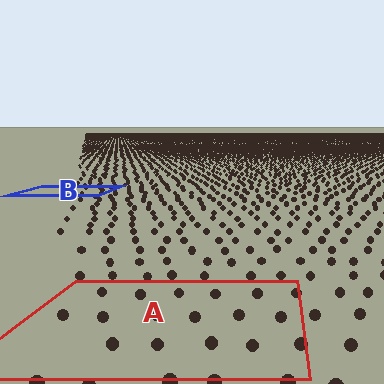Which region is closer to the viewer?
Region A is closer. The texture elements there are larger and more spread out.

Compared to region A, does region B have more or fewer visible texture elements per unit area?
Region B has more texture elements per unit area — they are packed more densely because it is farther away.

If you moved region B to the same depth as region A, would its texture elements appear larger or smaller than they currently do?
They would appear larger. At a closer depth, the same texture elements are projected at a bigger on-screen size.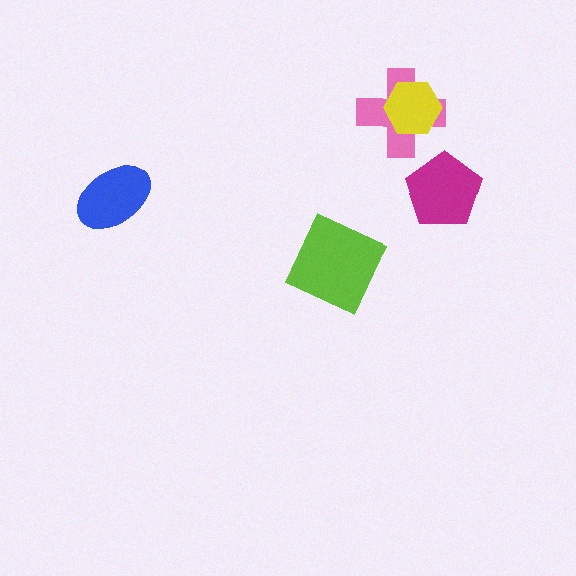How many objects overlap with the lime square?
0 objects overlap with the lime square.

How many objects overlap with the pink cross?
1 object overlaps with the pink cross.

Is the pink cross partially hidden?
Yes, it is partially covered by another shape.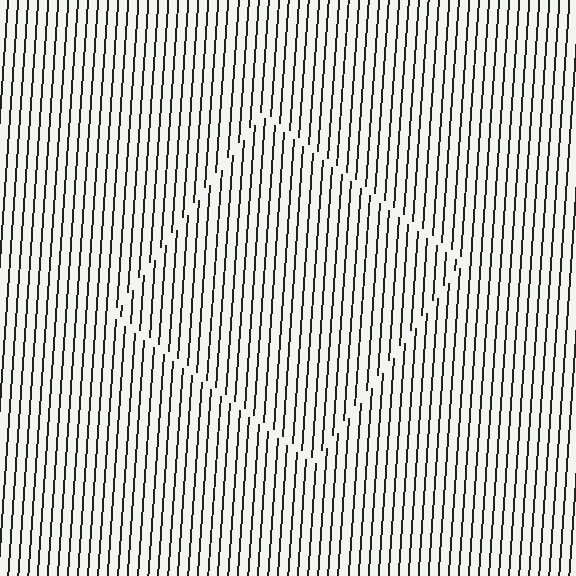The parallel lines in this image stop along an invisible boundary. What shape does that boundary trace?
An illusory square. The interior of the shape contains the same grating, shifted by half a period — the contour is defined by the phase discontinuity where line-ends from the inner and outer gratings abut.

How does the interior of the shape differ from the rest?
The interior of the shape contains the same grating, shifted by half a period — the contour is defined by the phase discontinuity where line-ends from the inner and outer gratings abut.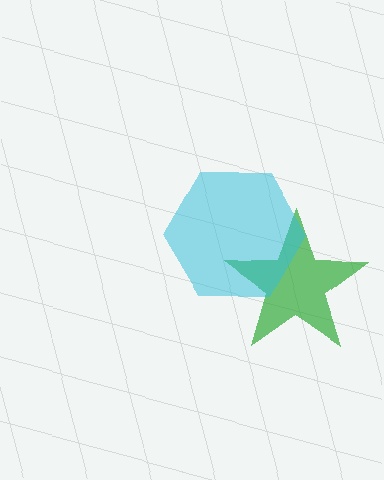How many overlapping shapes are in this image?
There are 2 overlapping shapes in the image.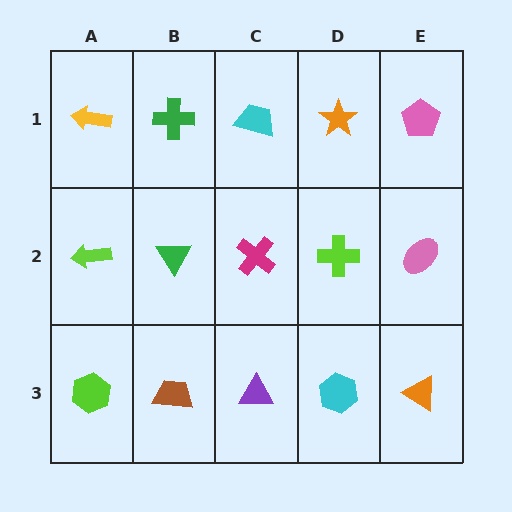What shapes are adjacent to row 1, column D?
A lime cross (row 2, column D), a cyan trapezoid (row 1, column C), a pink pentagon (row 1, column E).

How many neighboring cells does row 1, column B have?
3.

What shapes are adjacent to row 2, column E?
A pink pentagon (row 1, column E), an orange triangle (row 3, column E), a lime cross (row 2, column D).